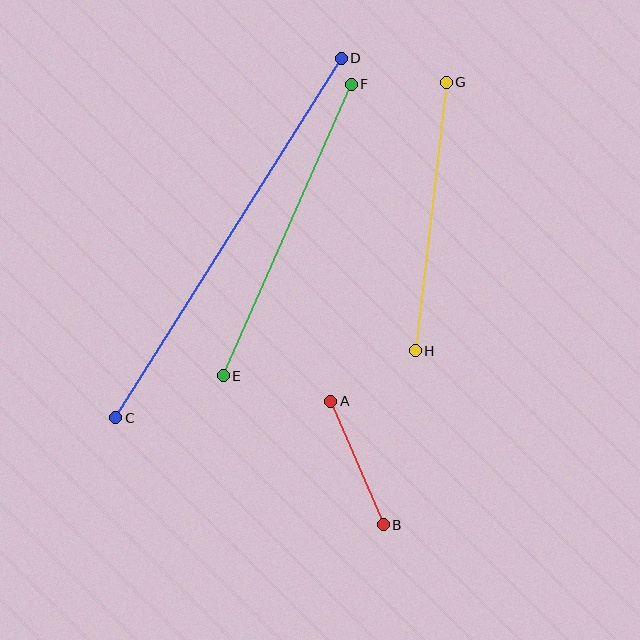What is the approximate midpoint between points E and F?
The midpoint is at approximately (287, 230) pixels.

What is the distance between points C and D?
The distance is approximately 424 pixels.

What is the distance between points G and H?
The distance is approximately 271 pixels.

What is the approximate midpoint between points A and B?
The midpoint is at approximately (357, 463) pixels.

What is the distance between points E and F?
The distance is approximately 319 pixels.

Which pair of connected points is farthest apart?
Points C and D are farthest apart.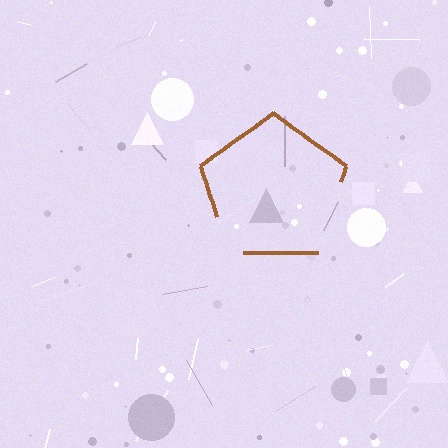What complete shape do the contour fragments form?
The contour fragments form a pentagon.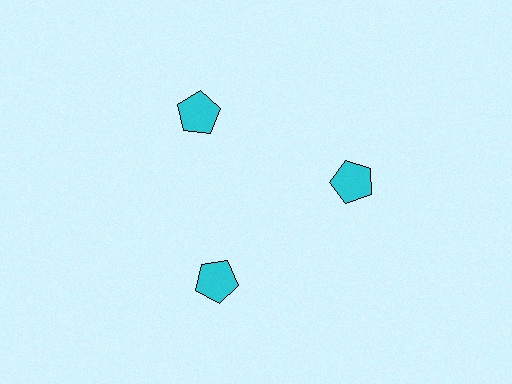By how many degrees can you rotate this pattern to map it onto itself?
The pattern maps onto itself every 120 degrees of rotation.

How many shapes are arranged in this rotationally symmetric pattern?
There are 3 shapes, arranged in 3 groups of 1.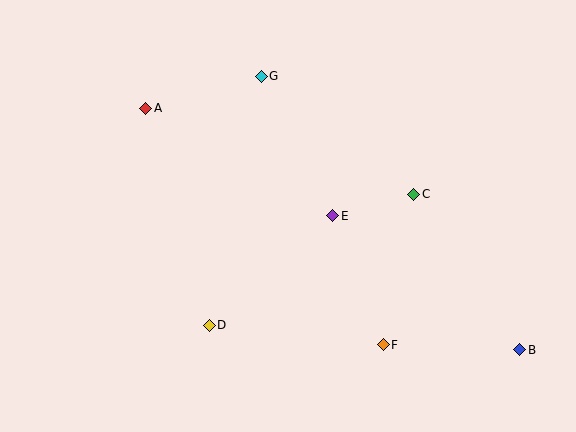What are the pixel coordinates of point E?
Point E is at (333, 216).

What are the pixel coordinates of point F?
Point F is at (383, 345).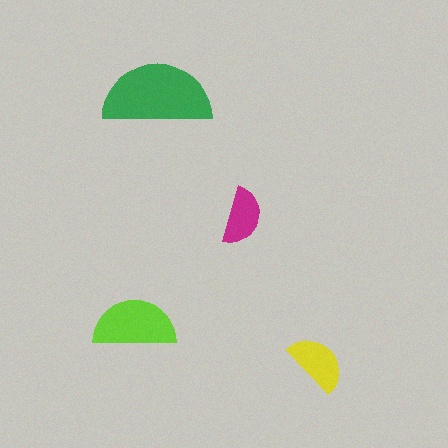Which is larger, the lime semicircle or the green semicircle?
The green one.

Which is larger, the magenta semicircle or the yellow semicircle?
The yellow one.